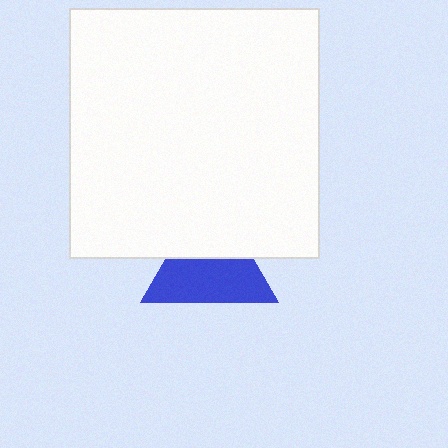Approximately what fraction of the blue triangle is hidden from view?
Roughly 40% of the blue triangle is hidden behind the white square.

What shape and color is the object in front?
The object in front is a white square.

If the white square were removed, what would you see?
You would see the complete blue triangle.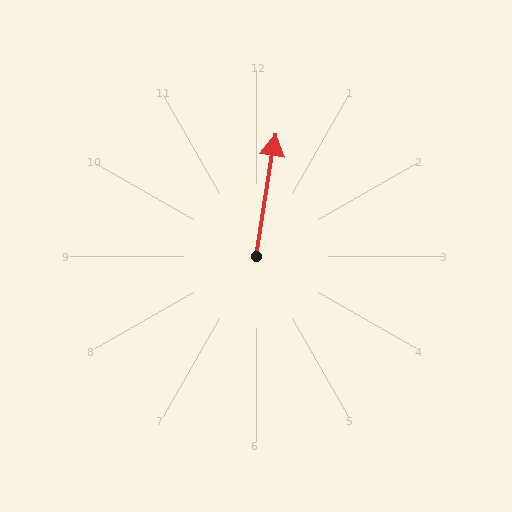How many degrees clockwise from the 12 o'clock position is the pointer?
Approximately 9 degrees.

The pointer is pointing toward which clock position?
Roughly 12 o'clock.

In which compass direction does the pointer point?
North.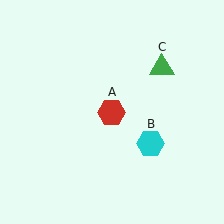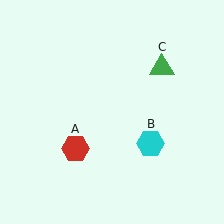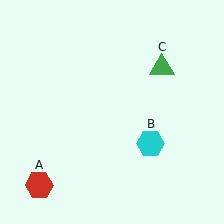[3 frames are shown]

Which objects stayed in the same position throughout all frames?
Cyan hexagon (object B) and green triangle (object C) remained stationary.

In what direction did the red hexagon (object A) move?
The red hexagon (object A) moved down and to the left.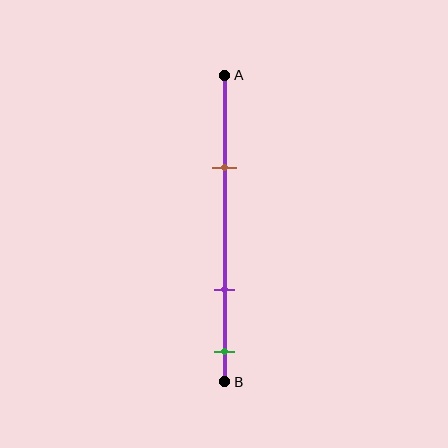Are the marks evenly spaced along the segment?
No, the marks are not evenly spaced.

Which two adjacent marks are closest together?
The purple and green marks are the closest adjacent pair.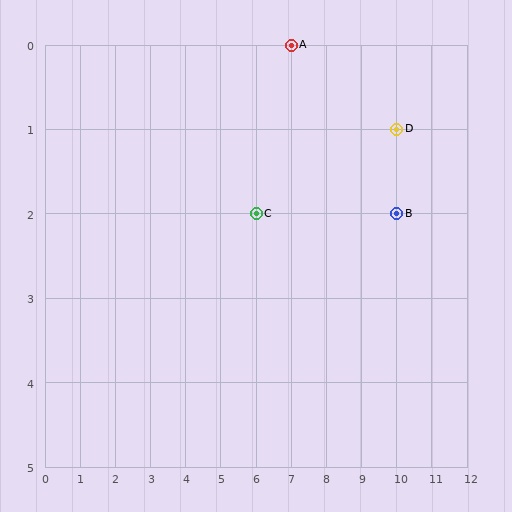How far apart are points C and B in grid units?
Points C and B are 4 columns apart.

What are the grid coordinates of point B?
Point B is at grid coordinates (10, 2).